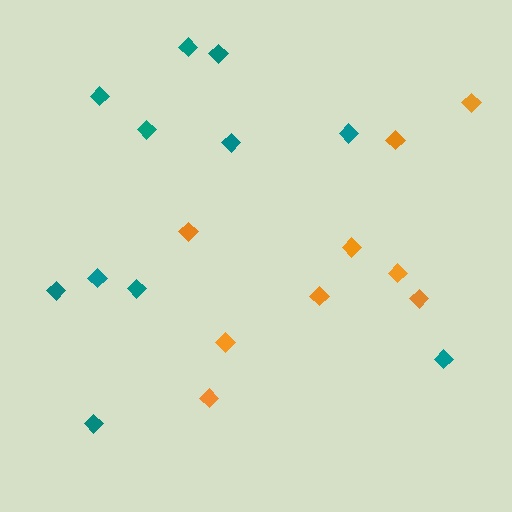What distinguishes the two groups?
There are 2 groups: one group of orange diamonds (9) and one group of teal diamonds (11).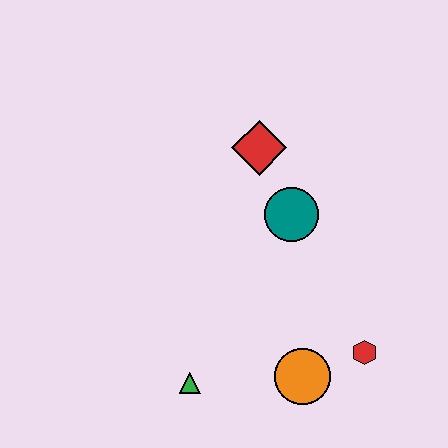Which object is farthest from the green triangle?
The red diamond is farthest from the green triangle.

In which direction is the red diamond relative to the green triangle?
The red diamond is above the green triangle.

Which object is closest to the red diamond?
The teal circle is closest to the red diamond.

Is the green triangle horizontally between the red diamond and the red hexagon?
No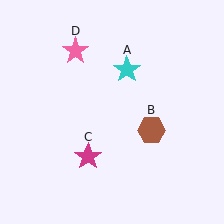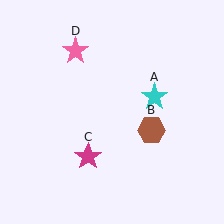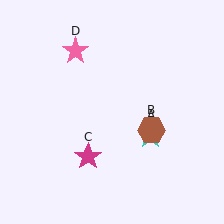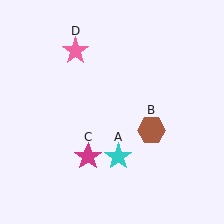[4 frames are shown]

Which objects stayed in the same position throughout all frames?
Brown hexagon (object B) and magenta star (object C) and pink star (object D) remained stationary.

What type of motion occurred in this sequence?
The cyan star (object A) rotated clockwise around the center of the scene.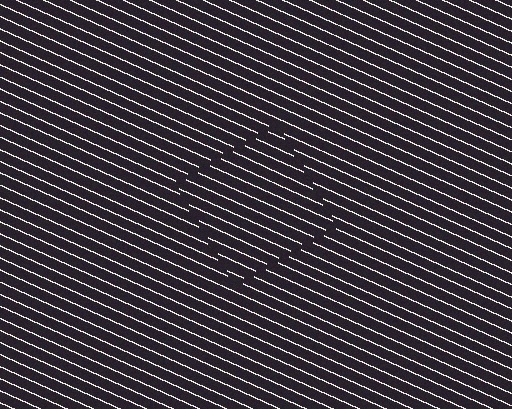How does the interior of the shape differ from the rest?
The interior of the shape contains the same grating, shifted by half a period — the contour is defined by the phase discontinuity where line-ends from the inner and outer gratings abut.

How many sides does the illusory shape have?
4 sides — the line-ends trace a square.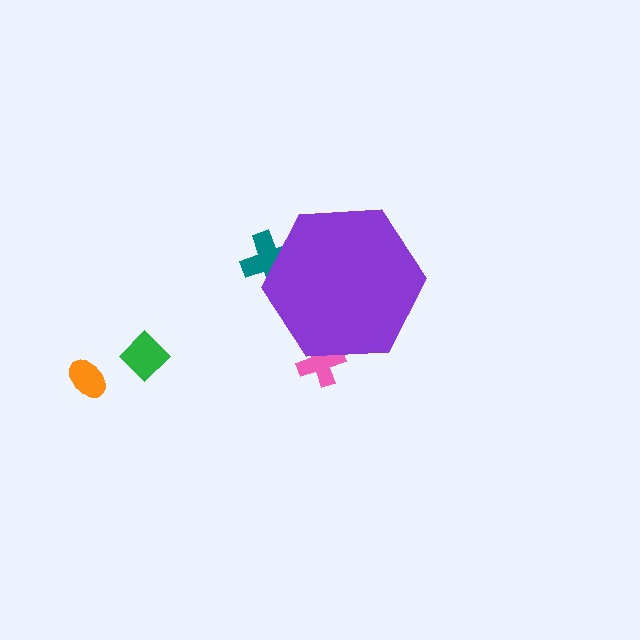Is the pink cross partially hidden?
Yes, the pink cross is partially hidden behind the purple hexagon.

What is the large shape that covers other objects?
A purple hexagon.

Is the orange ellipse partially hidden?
No, the orange ellipse is fully visible.